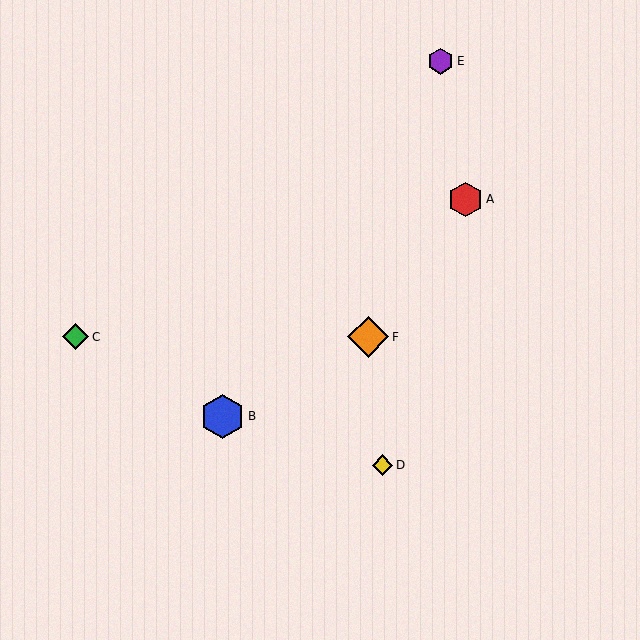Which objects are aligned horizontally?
Objects C, F are aligned horizontally.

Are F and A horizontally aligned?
No, F is at y≈337 and A is at y≈199.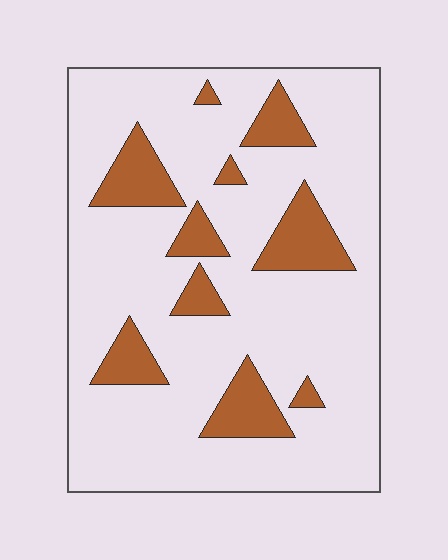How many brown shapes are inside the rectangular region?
10.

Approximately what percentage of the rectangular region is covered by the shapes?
Approximately 20%.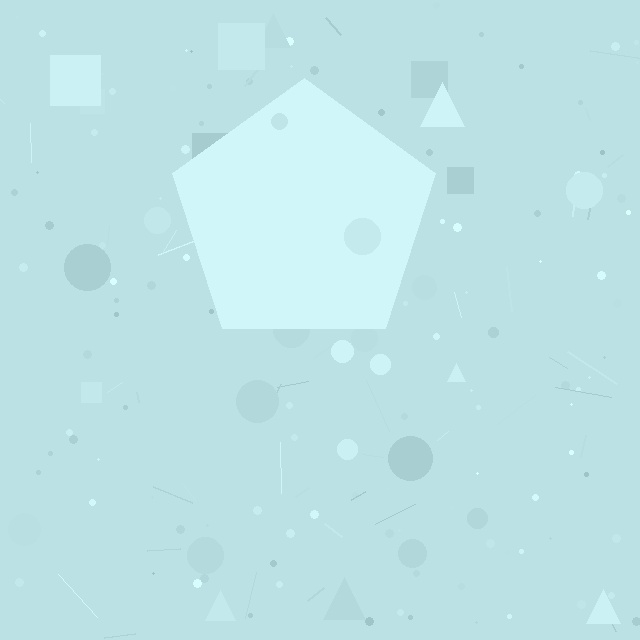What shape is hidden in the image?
A pentagon is hidden in the image.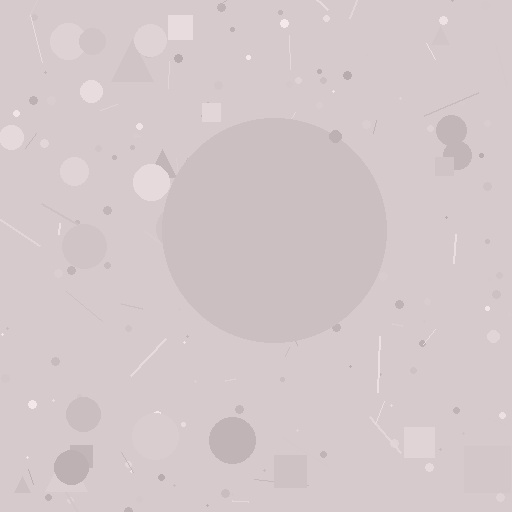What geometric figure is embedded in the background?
A circle is embedded in the background.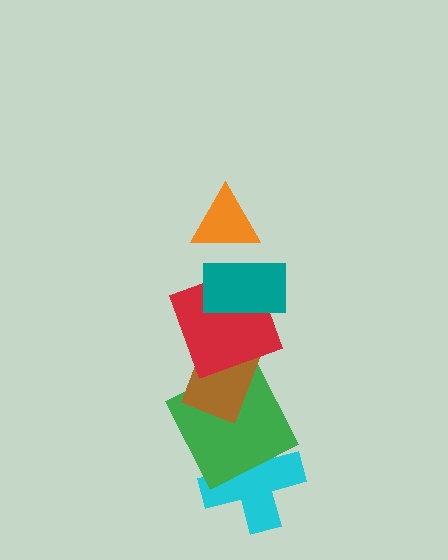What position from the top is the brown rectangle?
The brown rectangle is 4th from the top.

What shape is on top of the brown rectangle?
The red square is on top of the brown rectangle.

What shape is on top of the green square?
The brown rectangle is on top of the green square.